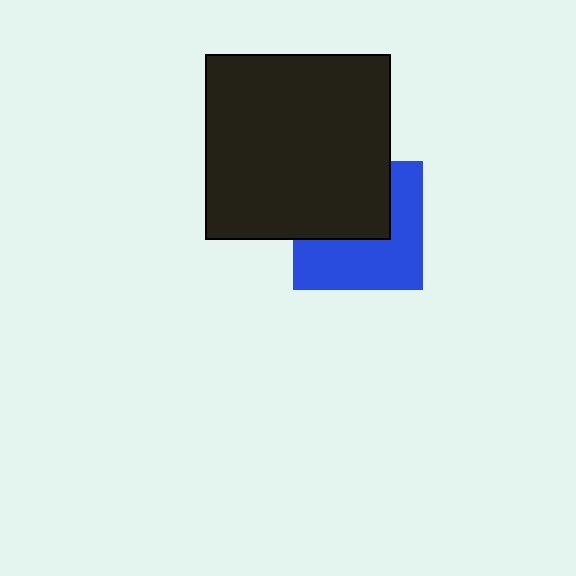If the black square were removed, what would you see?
You would see the complete blue square.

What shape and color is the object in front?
The object in front is a black square.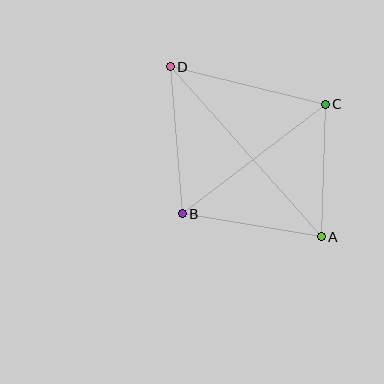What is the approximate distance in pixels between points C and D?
The distance between C and D is approximately 159 pixels.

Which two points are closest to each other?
Points A and C are closest to each other.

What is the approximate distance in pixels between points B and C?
The distance between B and C is approximately 180 pixels.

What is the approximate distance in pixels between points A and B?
The distance between A and B is approximately 141 pixels.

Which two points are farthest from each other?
Points A and D are farthest from each other.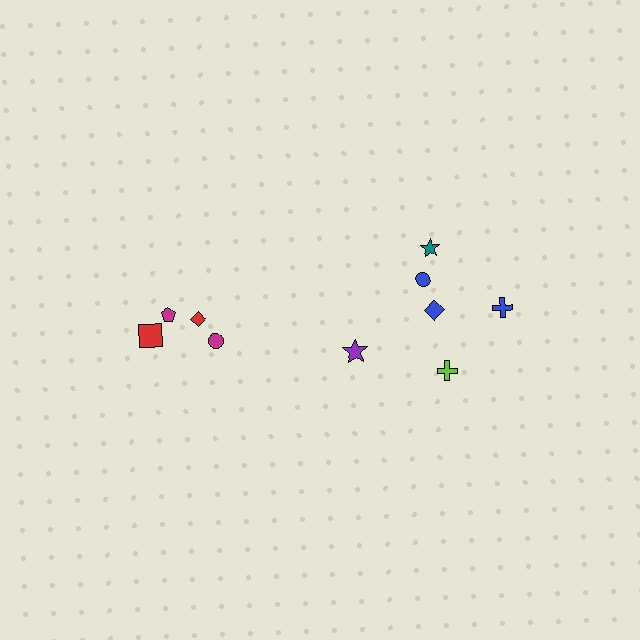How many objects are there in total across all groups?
There are 10 objects.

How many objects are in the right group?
There are 6 objects.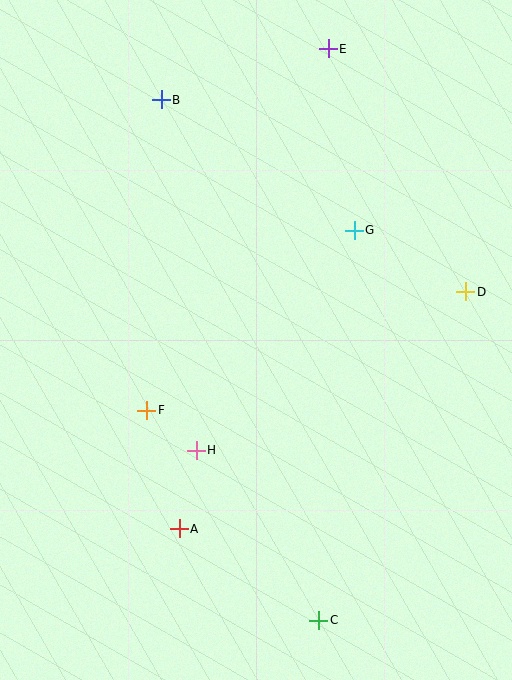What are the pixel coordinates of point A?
Point A is at (179, 529).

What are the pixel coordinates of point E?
Point E is at (328, 49).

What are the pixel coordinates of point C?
Point C is at (319, 620).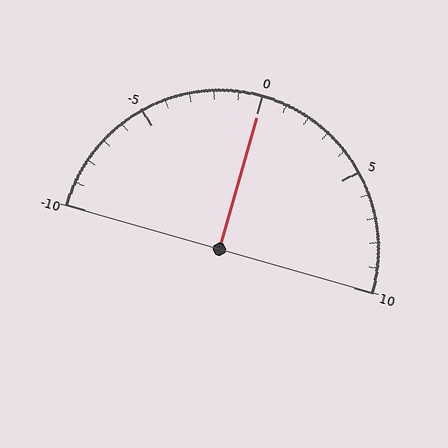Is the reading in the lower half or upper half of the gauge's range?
The reading is in the upper half of the range (-10 to 10).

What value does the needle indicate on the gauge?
The needle indicates approximately 0.